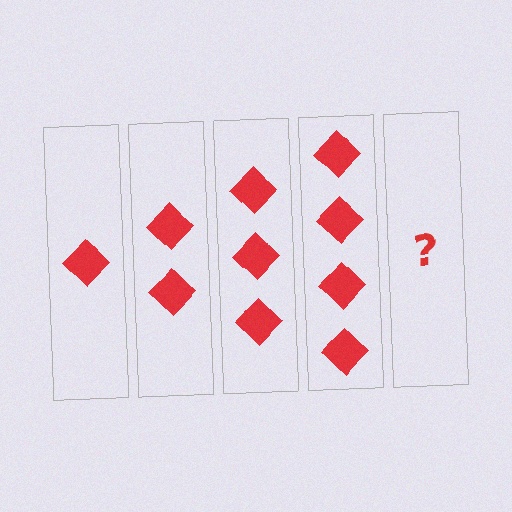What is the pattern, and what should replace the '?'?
The pattern is that each step adds one more diamond. The '?' should be 5 diamonds.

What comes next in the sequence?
The next element should be 5 diamonds.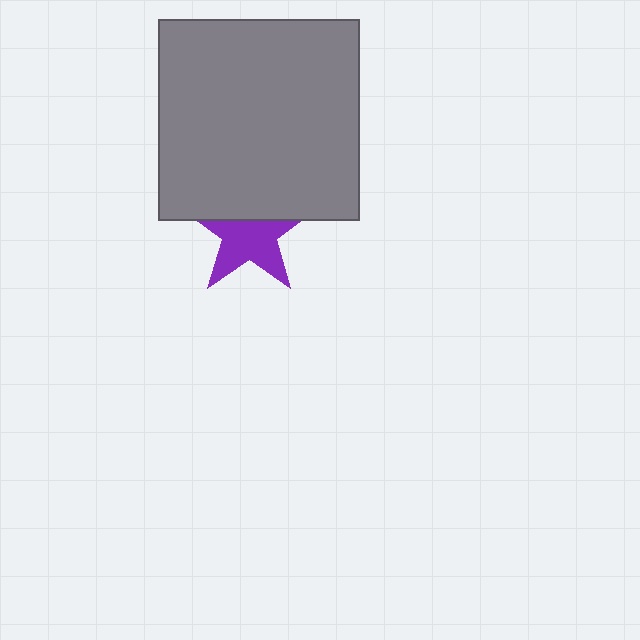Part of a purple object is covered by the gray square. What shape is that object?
It is a star.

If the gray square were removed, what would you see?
You would see the complete purple star.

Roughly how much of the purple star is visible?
About half of it is visible (roughly 60%).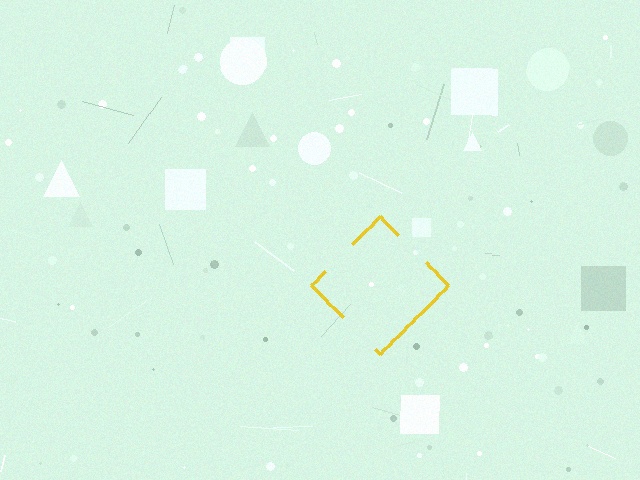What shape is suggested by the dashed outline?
The dashed outline suggests a diamond.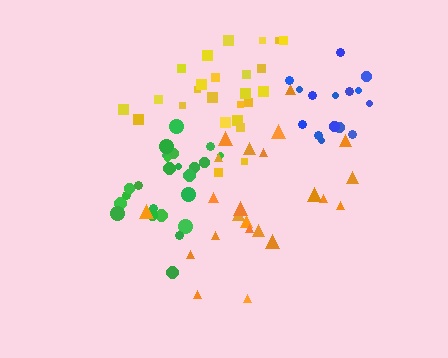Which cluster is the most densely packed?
Green.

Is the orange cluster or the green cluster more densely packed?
Green.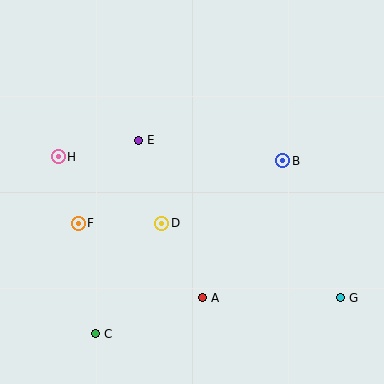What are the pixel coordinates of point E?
Point E is at (138, 140).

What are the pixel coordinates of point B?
Point B is at (283, 161).